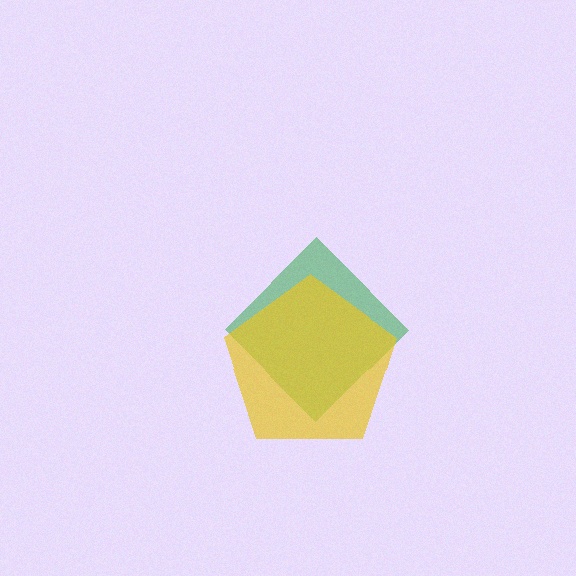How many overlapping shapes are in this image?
There are 2 overlapping shapes in the image.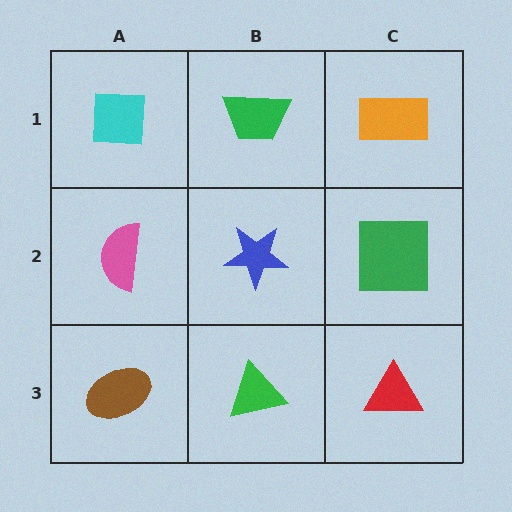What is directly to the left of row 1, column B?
A cyan square.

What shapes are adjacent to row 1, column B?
A blue star (row 2, column B), a cyan square (row 1, column A), an orange rectangle (row 1, column C).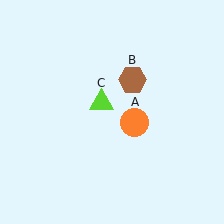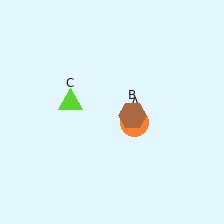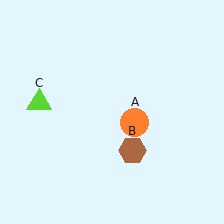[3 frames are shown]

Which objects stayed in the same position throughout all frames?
Orange circle (object A) remained stationary.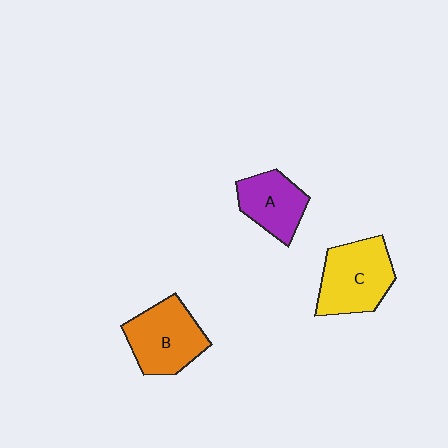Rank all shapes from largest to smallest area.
From largest to smallest: C (yellow), B (orange), A (purple).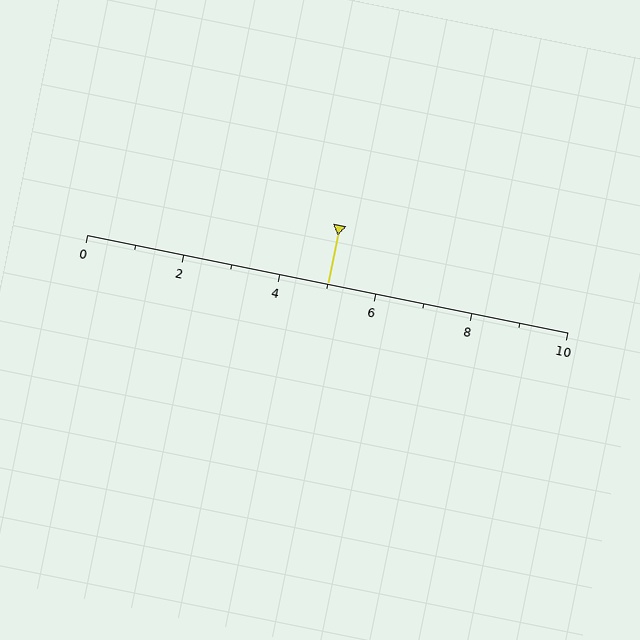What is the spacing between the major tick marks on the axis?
The major ticks are spaced 2 apart.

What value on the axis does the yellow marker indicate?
The marker indicates approximately 5.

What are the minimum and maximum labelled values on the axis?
The axis runs from 0 to 10.